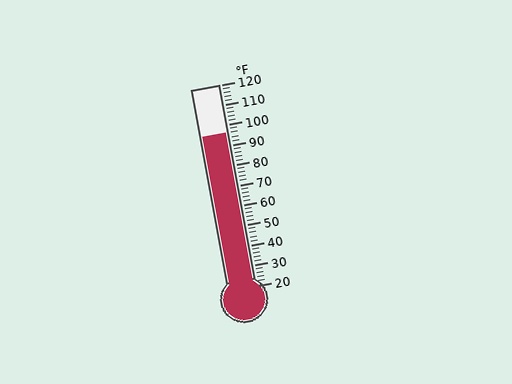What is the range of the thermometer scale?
The thermometer scale ranges from 20°F to 120°F.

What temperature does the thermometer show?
The thermometer shows approximately 96°F.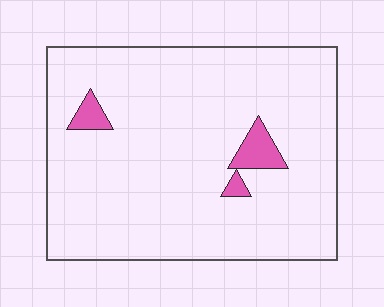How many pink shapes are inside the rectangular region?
3.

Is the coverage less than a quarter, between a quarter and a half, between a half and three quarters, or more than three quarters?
Less than a quarter.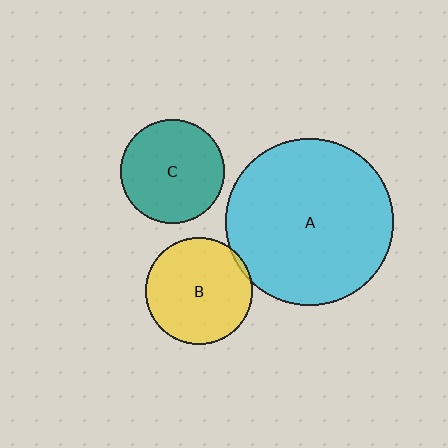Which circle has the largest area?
Circle A (cyan).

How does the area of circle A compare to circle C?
Approximately 2.6 times.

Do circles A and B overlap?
Yes.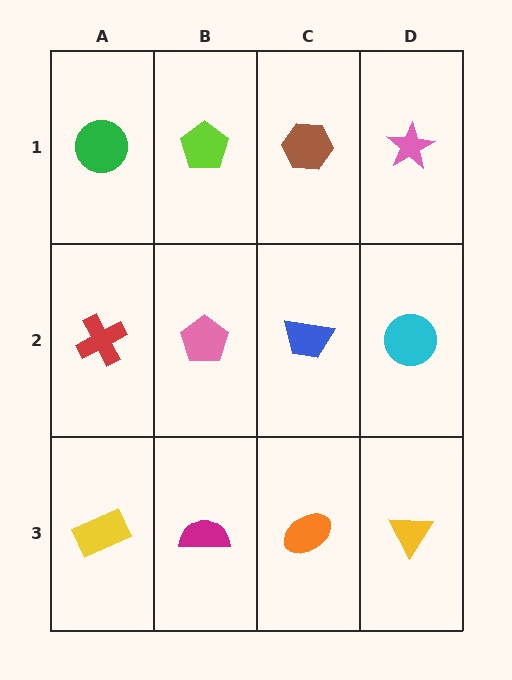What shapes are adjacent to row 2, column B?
A lime pentagon (row 1, column B), a magenta semicircle (row 3, column B), a red cross (row 2, column A), a blue trapezoid (row 2, column C).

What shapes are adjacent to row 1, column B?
A pink pentagon (row 2, column B), a green circle (row 1, column A), a brown hexagon (row 1, column C).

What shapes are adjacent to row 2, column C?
A brown hexagon (row 1, column C), an orange ellipse (row 3, column C), a pink pentagon (row 2, column B), a cyan circle (row 2, column D).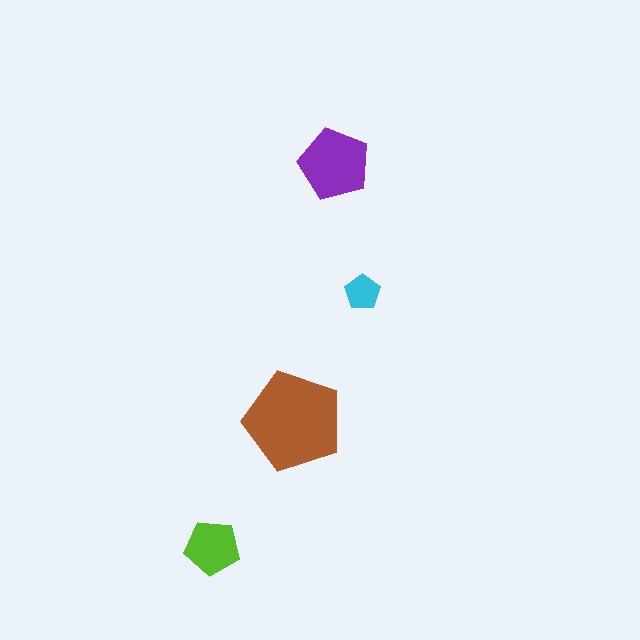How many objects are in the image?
There are 4 objects in the image.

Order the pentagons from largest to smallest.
the brown one, the purple one, the lime one, the cyan one.